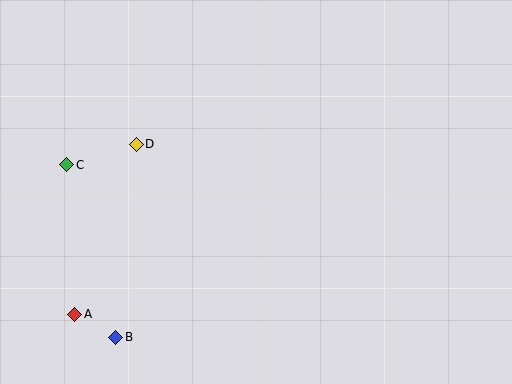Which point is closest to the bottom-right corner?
Point B is closest to the bottom-right corner.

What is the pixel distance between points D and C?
The distance between D and C is 72 pixels.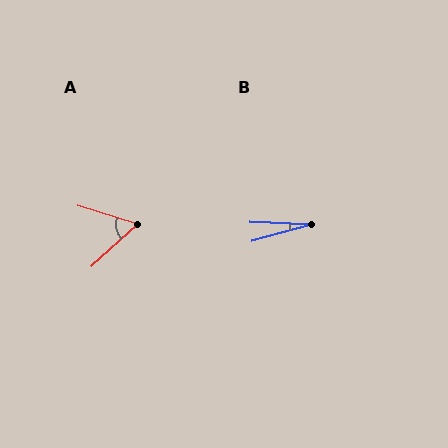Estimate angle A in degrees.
Approximately 60 degrees.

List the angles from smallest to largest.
B (18°), A (60°).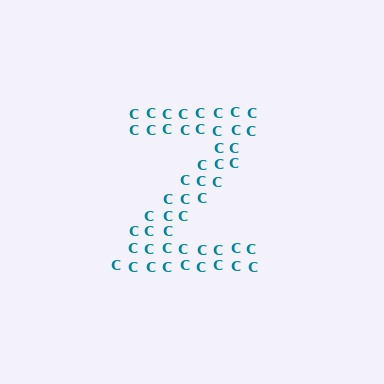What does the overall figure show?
The overall figure shows the letter Z.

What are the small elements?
The small elements are letter C's.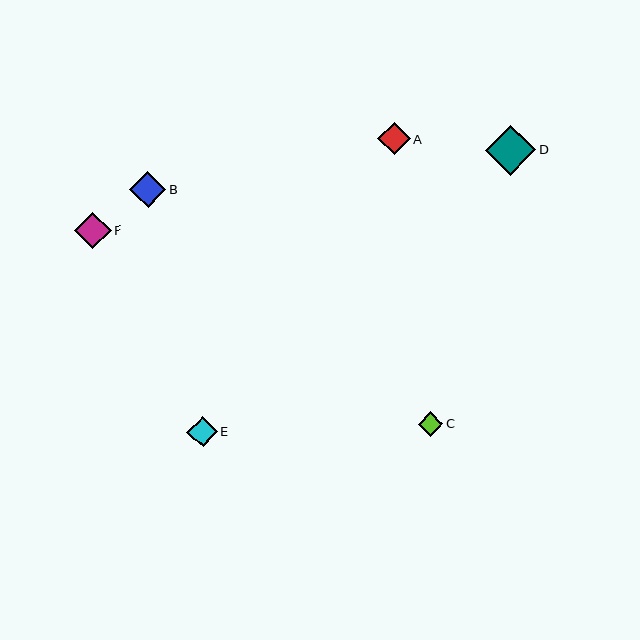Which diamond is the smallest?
Diamond C is the smallest with a size of approximately 25 pixels.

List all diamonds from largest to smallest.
From largest to smallest: D, F, B, A, E, C.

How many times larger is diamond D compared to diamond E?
Diamond D is approximately 1.7 times the size of diamond E.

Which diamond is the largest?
Diamond D is the largest with a size of approximately 51 pixels.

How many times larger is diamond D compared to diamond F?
Diamond D is approximately 1.4 times the size of diamond F.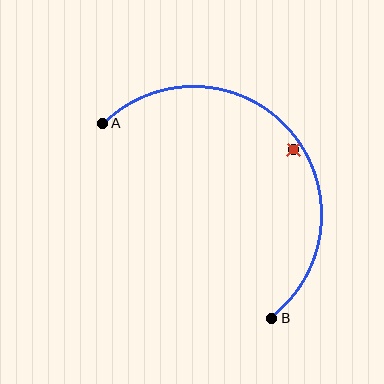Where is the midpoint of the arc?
The arc midpoint is the point on the curve farthest from the straight line joining A and B. It sits above and to the right of that line.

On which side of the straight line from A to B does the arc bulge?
The arc bulges above and to the right of the straight line connecting A and B.